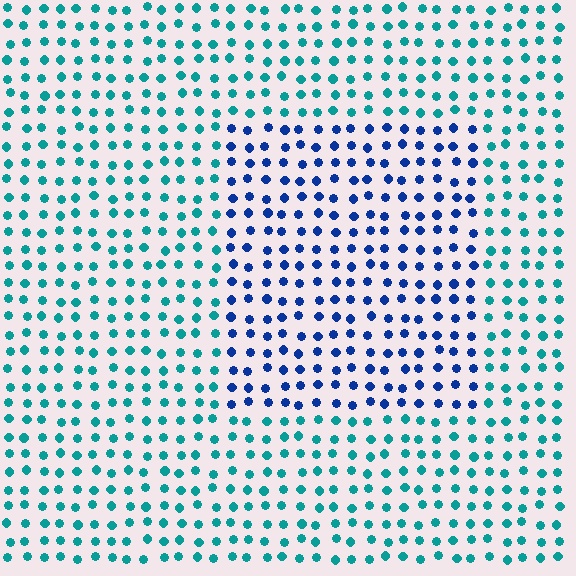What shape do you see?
I see a rectangle.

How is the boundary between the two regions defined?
The boundary is defined purely by a slight shift in hue (about 45 degrees). Spacing, size, and orientation are identical on both sides.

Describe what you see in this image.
The image is filled with small teal elements in a uniform arrangement. A rectangle-shaped region is visible where the elements are tinted to a slightly different hue, forming a subtle color boundary.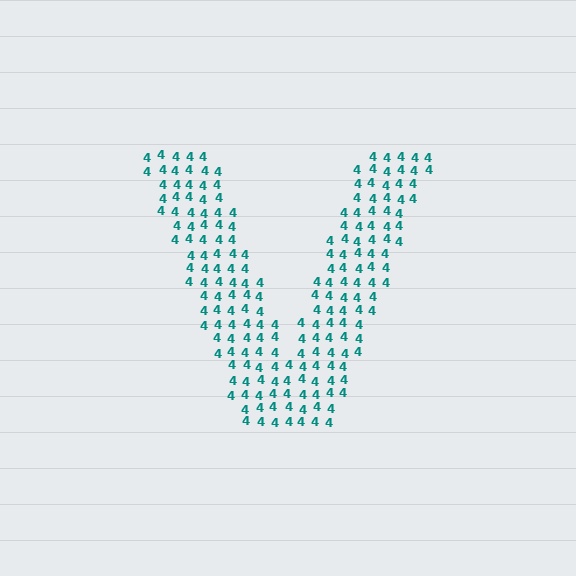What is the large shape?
The large shape is the letter V.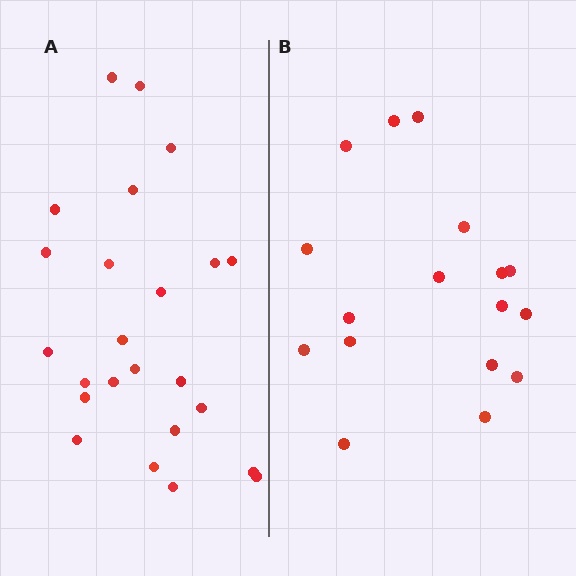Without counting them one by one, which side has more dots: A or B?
Region A (the left region) has more dots.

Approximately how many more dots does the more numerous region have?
Region A has roughly 8 or so more dots than region B.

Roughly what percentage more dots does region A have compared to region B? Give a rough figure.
About 40% more.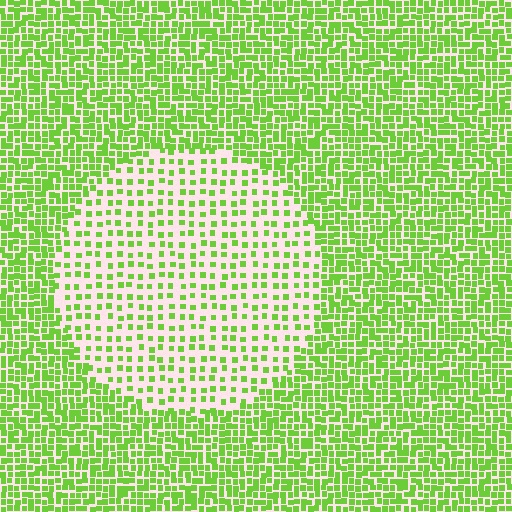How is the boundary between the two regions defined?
The boundary is defined by a change in element density (approximately 2.3x ratio). All elements are the same color, size, and shape.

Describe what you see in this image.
The image contains small lime elements arranged at two different densities. A circle-shaped region is visible where the elements are less densely packed than the surrounding area.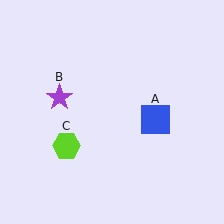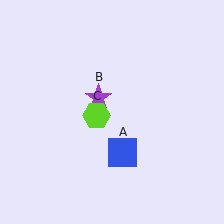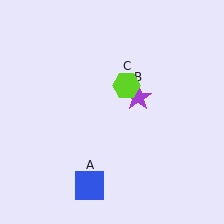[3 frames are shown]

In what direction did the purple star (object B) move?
The purple star (object B) moved right.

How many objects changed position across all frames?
3 objects changed position: blue square (object A), purple star (object B), lime hexagon (object C).